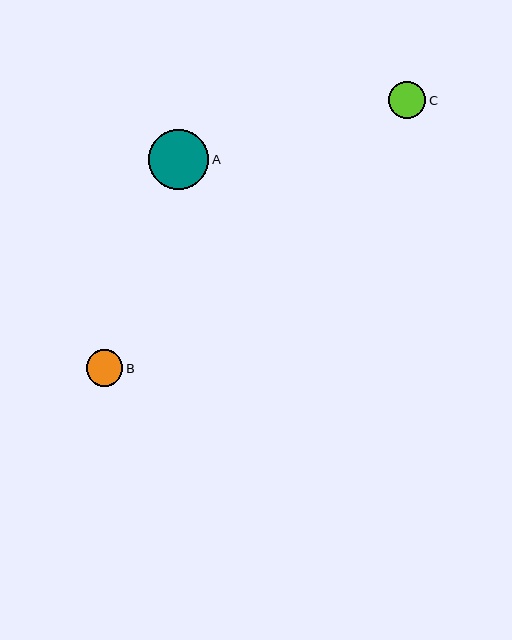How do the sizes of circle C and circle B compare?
Circle C and circle B are approximately the same size.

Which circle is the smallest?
Circle B is the smallest with a size of approximately 36 pixels.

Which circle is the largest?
Circle A is the largest with a size of approximately 61 pixels.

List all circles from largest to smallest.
From largest to smallest: A, C, B.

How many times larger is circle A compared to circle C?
Circle A is approximately 1.6 times the size of circle C.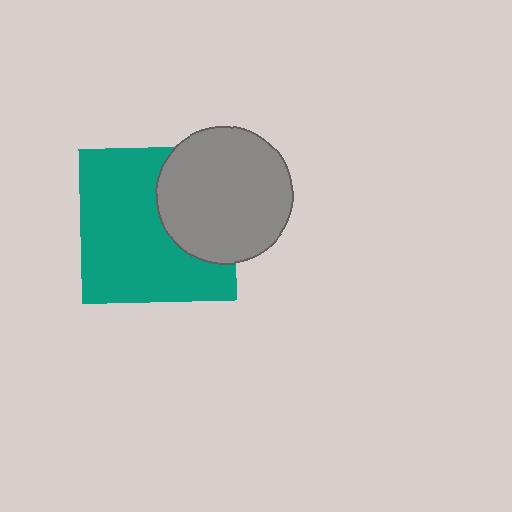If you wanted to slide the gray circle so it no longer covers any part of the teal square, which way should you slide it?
Slide it right — that is the most direct way to separate the two shapes.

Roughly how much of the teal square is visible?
Most of it is visible (roughly 66%).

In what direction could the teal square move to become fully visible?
The teal square could move left. That would shift it out from behind the gray circle entirely.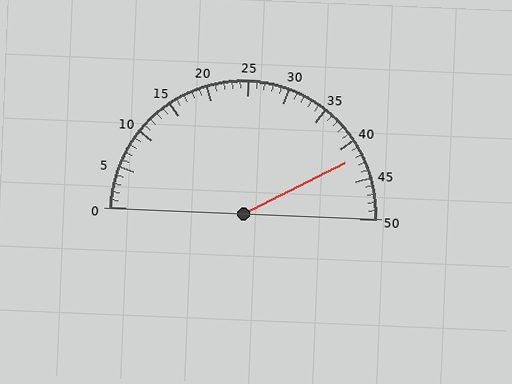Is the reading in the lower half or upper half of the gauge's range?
The reading is in the upper half of the range (0 to 50).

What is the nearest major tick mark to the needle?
The nearest major tick mark is 40.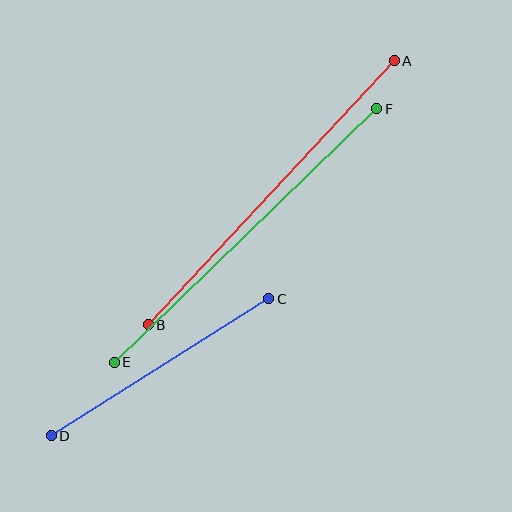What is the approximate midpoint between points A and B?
The midpoint is at approximately (271, 193) pixels.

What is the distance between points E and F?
The distance is approximately 365 pixels.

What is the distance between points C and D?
The distance is approximately 257 pixels.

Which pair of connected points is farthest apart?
Points E and F are farthest apart.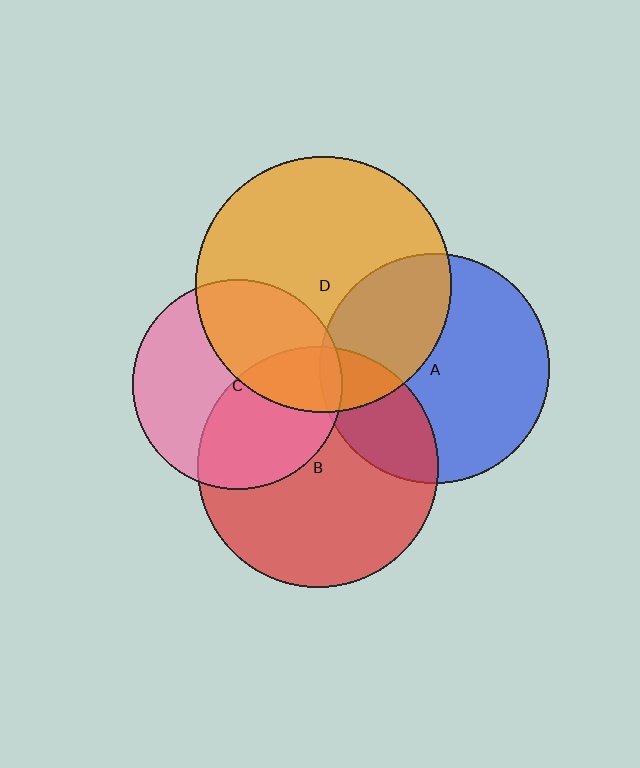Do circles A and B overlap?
Yes.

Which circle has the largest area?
Circle D (orange).